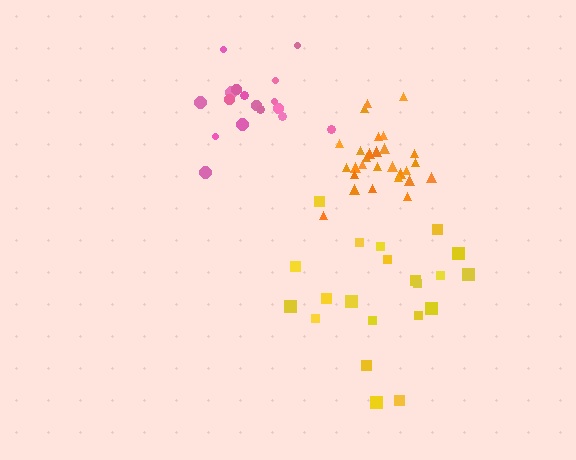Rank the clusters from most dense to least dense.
orange, pink, yellow.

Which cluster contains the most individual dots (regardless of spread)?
Orange (28).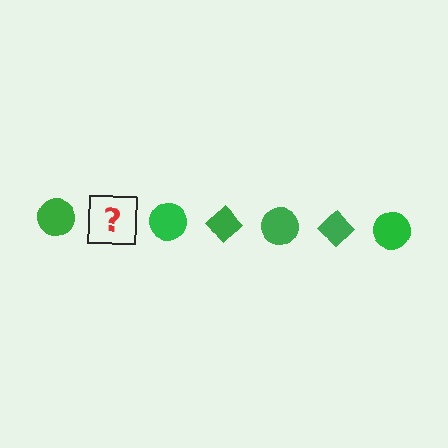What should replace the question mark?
The question mark should be replaced with a green diamond.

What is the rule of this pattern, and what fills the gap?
The rule is that the pattern cycles through circle, diamond shapes in green. The gap should be filled with a green diamond.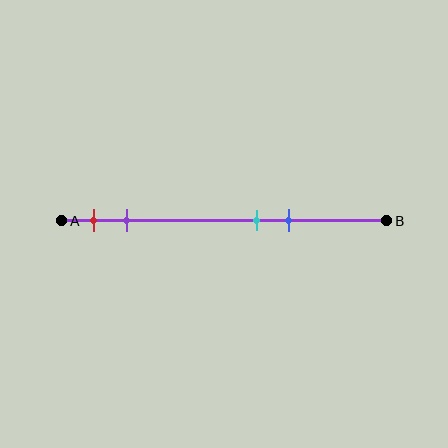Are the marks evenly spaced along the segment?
No, the marks are not evenly spaced.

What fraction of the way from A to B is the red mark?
The red mark is approximately 10% (0.1) of the way from A to B.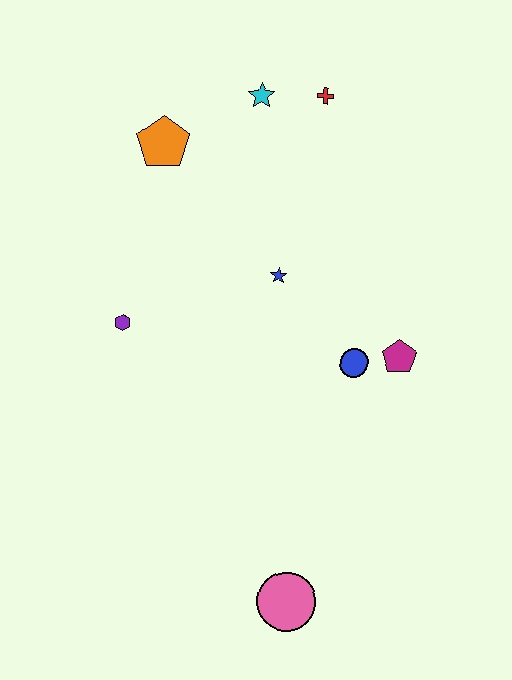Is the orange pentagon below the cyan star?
Yes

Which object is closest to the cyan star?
The red cross is closest to the cyan star.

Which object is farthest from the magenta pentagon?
The orange pentagon is farthest from the magenta pentagon.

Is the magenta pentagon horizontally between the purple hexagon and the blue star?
No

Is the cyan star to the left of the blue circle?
Yes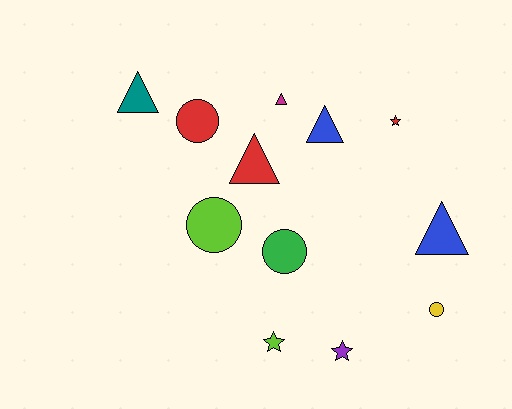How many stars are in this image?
There are 3 stars.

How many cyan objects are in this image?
There are no cyan objects.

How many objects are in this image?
There are 12 objects.